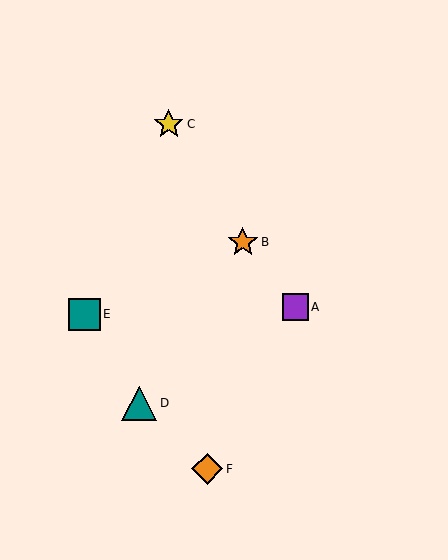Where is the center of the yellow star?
The center of the yellow star is at (169, 124).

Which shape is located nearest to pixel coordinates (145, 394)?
The teal triangle (labeled D) at (139, 403) is nearest to that location.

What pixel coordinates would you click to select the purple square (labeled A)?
Click at (295, 307) to select the purple square A.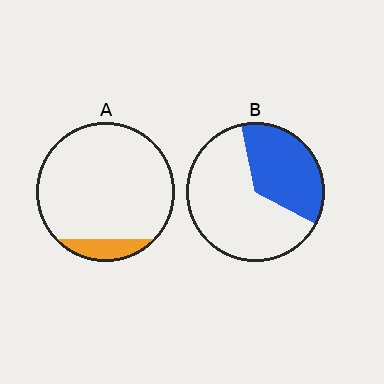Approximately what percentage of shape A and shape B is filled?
A is approximately 10% and B is approximately 35%.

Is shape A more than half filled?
No.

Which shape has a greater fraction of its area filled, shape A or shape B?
Shape B.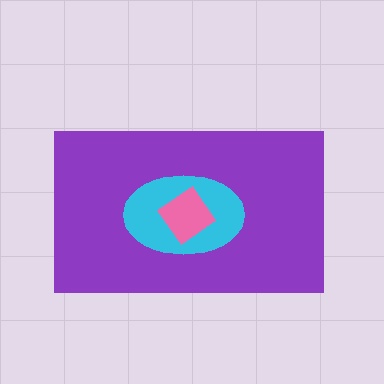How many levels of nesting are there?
3.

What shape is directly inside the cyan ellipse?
The pink diamond.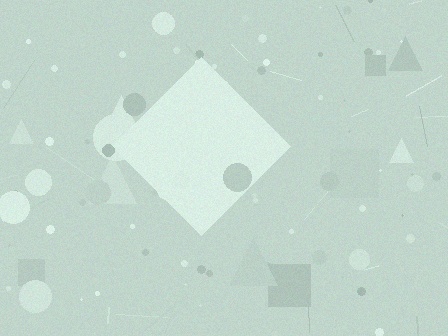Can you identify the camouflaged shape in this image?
The camouflaged shape is a diamond.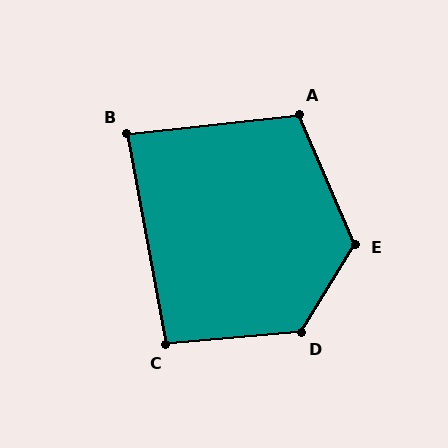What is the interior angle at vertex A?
Approximately 107 degrees (obtuse).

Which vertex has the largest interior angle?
D, at approximately 127 degrees.